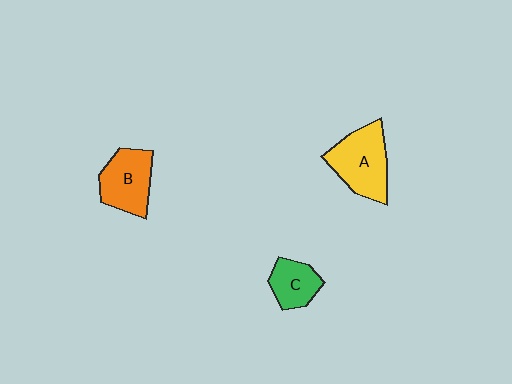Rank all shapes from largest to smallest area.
From largest to smallest: A (yellow), B (orange), C (green).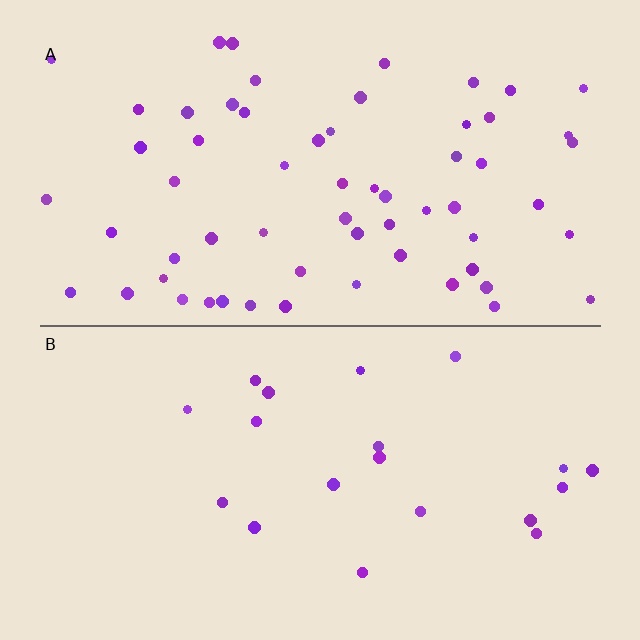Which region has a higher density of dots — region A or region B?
A (the top).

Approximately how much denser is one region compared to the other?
Approximately 3.0× — region A over region B.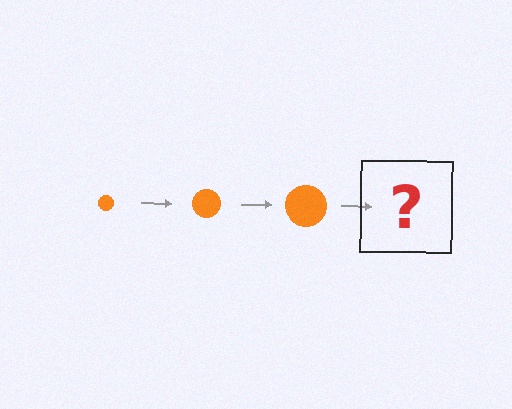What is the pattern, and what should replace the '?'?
The pattern is that the circle gets progressively larger each step. The '?' should be an orange circle, larger than the previous one.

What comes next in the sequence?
The next element should be an orange circle, larger than the previous one.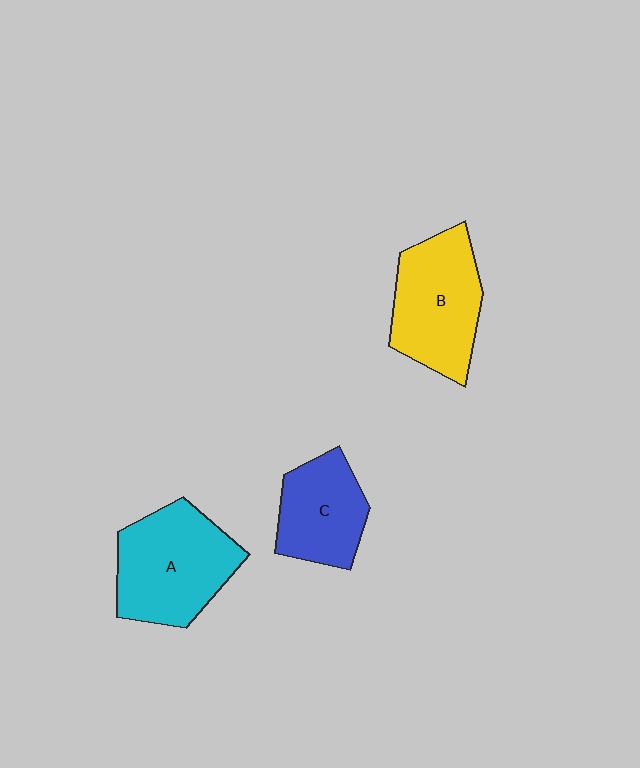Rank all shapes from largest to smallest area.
From largest to smallest: A (cyan), B (yellow), C (blue).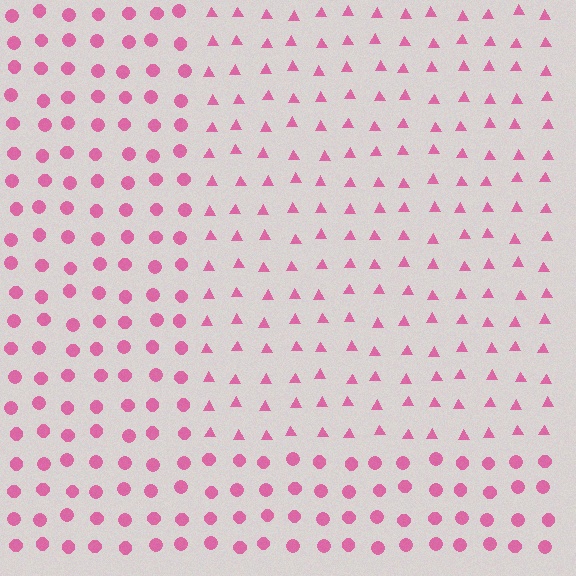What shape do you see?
I see a rectangle.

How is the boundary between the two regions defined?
The boundary is defined by a change in element shape: triangles inside vs. circles outside. All elements share the same color and spacing.